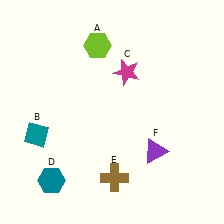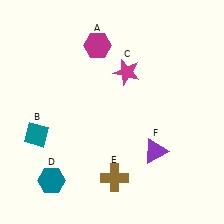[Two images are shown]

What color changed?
The hexagon (A) changed from lime in Image 1 to magenta in Image 2.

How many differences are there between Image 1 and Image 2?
There is 1 difference between the two images.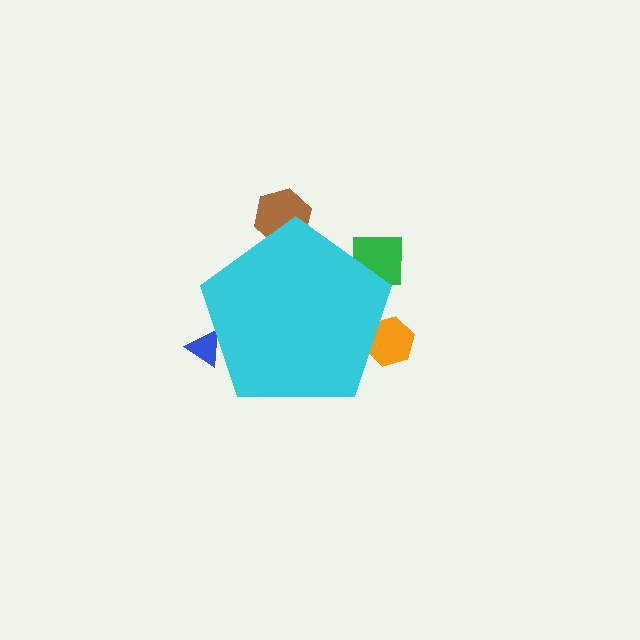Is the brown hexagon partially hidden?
Yes, the brown hexagon is partially hidden behind the cyan pentagon.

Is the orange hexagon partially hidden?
Yes, the orange hexagon is partially hidden behind the cyan pentagon.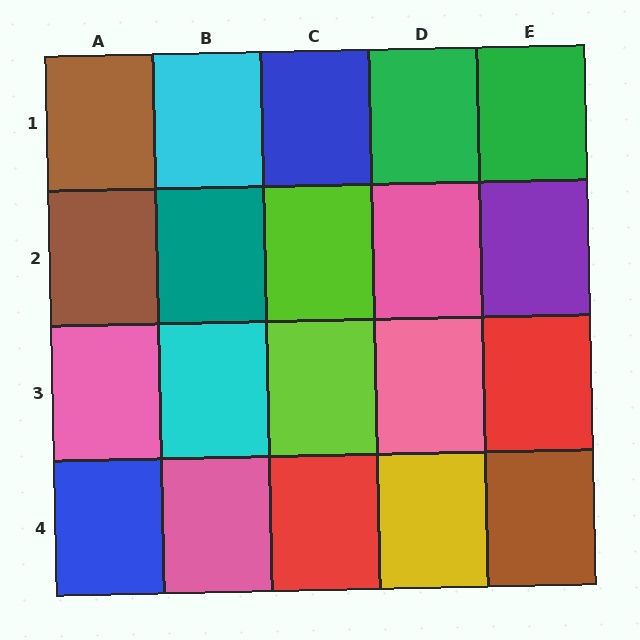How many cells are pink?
4 cells are pink.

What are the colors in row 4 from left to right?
Blue, pink, red, yellow, brown.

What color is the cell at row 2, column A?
Brown.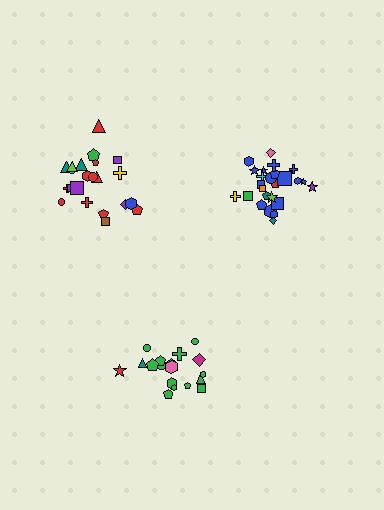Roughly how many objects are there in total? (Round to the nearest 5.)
Roughly 65 objects in total.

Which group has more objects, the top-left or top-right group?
The top-right group.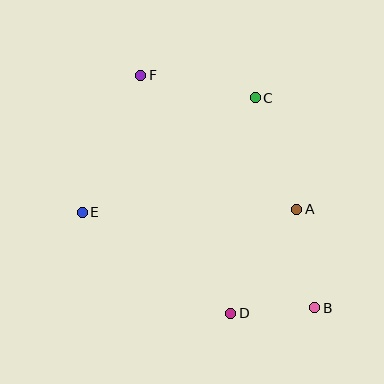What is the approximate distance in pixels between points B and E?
The distance between B and E is approximately 251 pixels.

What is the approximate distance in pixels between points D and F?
The distance between D and F is approximately 255 pixels.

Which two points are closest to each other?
Points B and D are closest to each other.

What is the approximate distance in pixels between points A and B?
The distance between A and B is approximately 100 pixels.